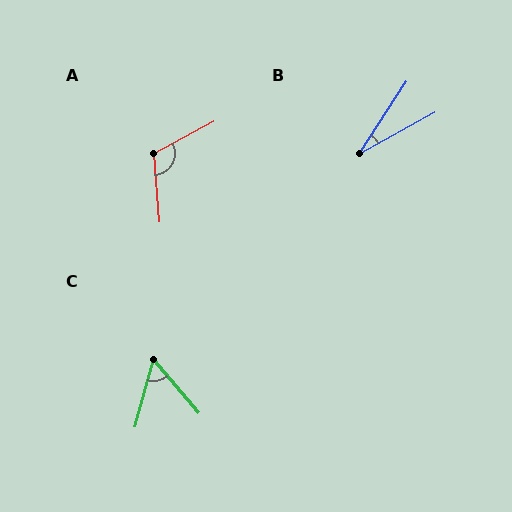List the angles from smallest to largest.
B (28°), C (56°), A (114°).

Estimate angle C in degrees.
Approximately 56 degrees.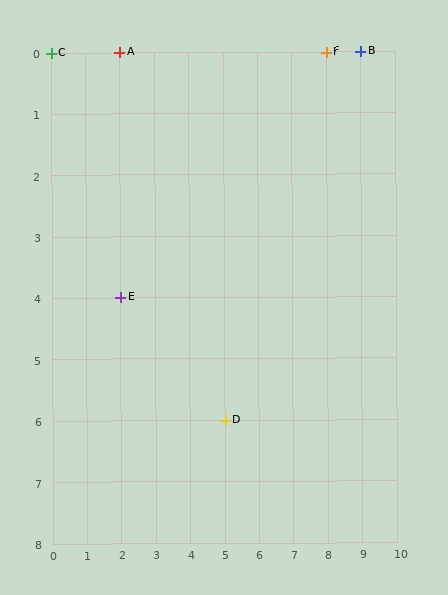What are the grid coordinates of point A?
Point A is at grid coordinates (2, 0).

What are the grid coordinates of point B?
Point B is at grid coordinates (9, 0).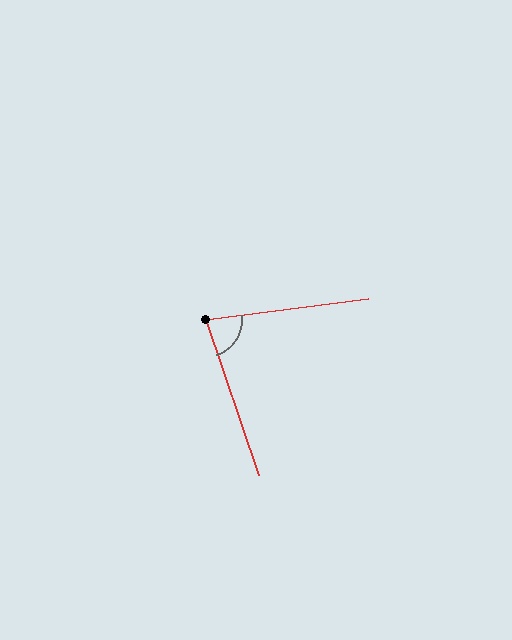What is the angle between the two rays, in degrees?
Approximately 79 degrees.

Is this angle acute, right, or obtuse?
It is acute.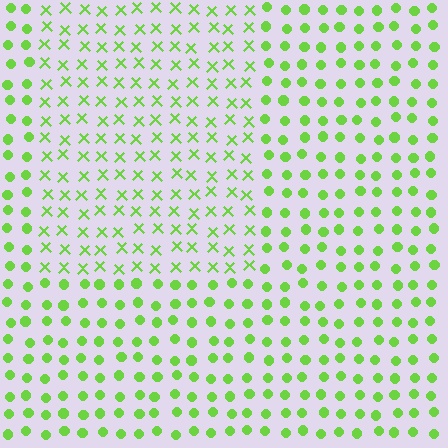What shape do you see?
I see a rectangle.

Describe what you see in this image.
The image is filled with small lime elements arranged in a uniform grid. A rectangle-shaped region contains X marks, while the surrounding area contains circles. The boundary is defined purely by the change in element shape.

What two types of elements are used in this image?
The image uses X marks inside the rectangle region and circles outside it.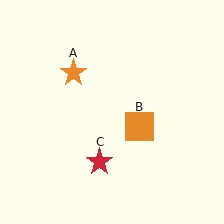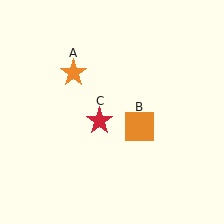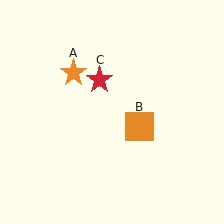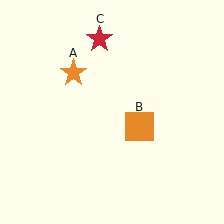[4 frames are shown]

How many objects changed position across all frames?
1 object changed position: red star (object C).